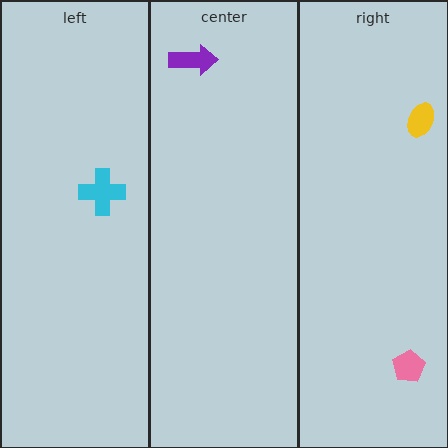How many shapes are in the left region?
1.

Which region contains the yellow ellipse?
The right region.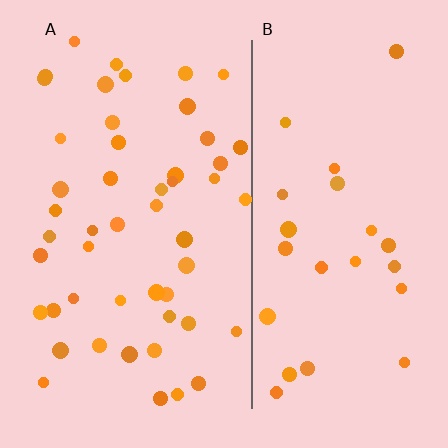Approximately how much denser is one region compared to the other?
Approximately 2.0× — region A over region B.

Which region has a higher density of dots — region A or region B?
A (the left).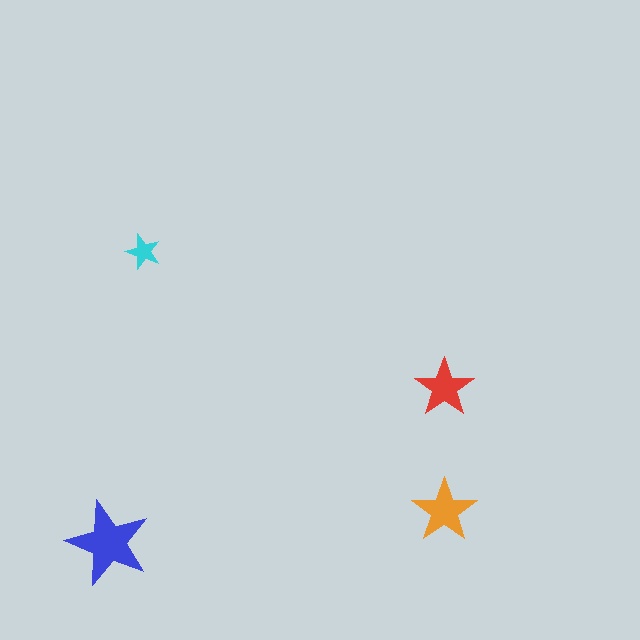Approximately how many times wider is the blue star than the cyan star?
About 2.5 times wider.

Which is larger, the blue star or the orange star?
The blue one.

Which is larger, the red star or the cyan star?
The red one.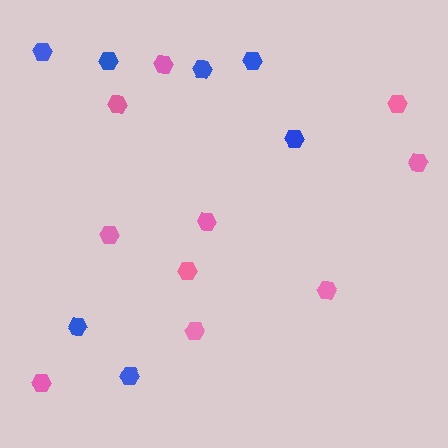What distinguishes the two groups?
There are 2 groups: one group of pink hexagons (10) and one group of blue hexagons (7).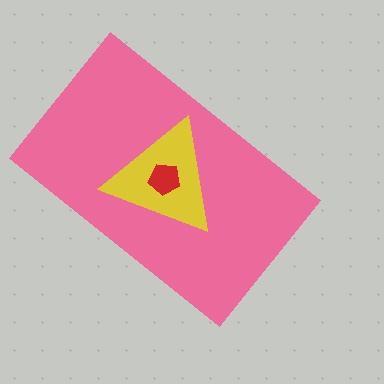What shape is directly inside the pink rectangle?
The yellow triangle.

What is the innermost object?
The red pentagon.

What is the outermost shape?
The pink rectangle.